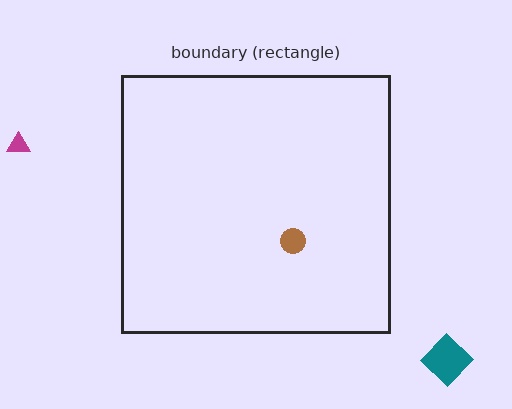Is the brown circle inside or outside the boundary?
Inside.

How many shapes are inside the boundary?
1 inside, 2 outside.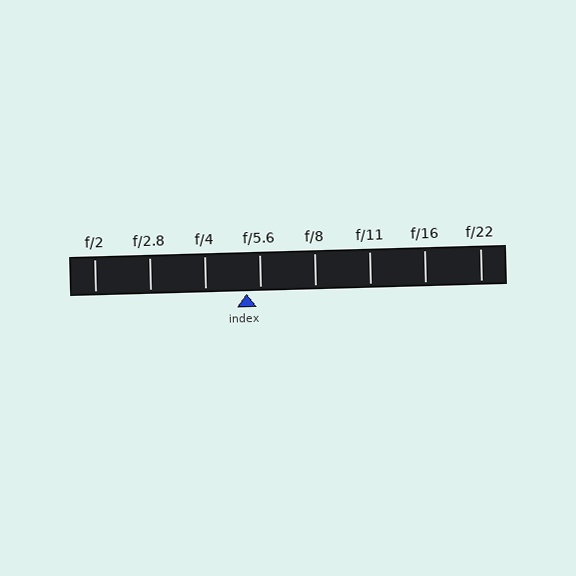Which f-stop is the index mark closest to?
The index mark is closest to f/5.6.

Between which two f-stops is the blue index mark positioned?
The index mark is between f/4 and f/5.6.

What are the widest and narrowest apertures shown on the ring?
The widest aperture shown is f/2 and the narrowest is f/22.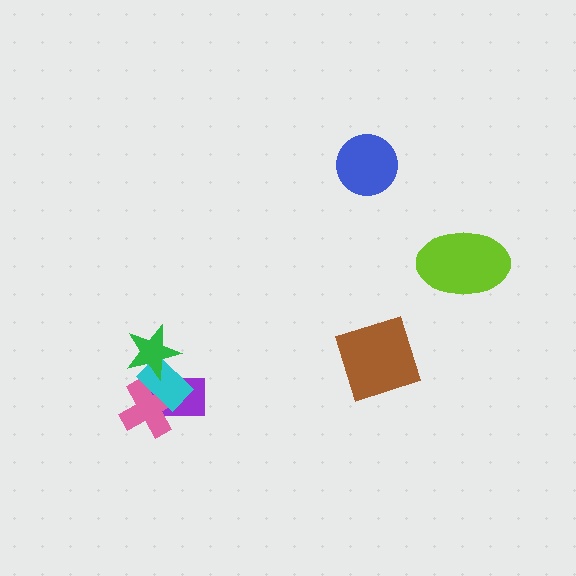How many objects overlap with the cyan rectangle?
3 objects overlap with the cyan rectangle.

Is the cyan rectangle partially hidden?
Yes, it is partially covered by another shape.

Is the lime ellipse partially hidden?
No, no other shape covers it.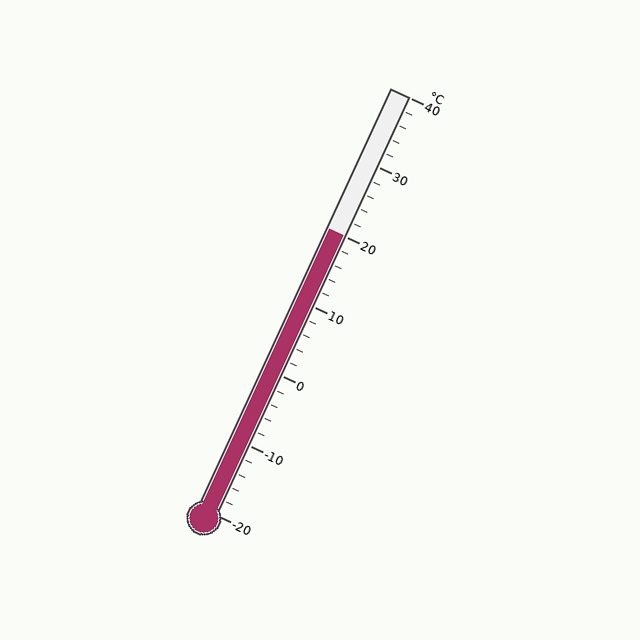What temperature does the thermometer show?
The thermometer shows approximately 20°C.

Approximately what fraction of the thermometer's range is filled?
The thermometer is filled to approximately 65% of its range.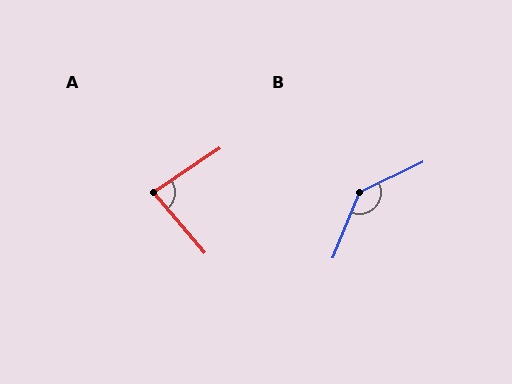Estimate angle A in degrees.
Approximately 83 degrees.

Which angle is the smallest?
A, at approximately 83 degrees.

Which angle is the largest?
B, at approximately 137 degrees.